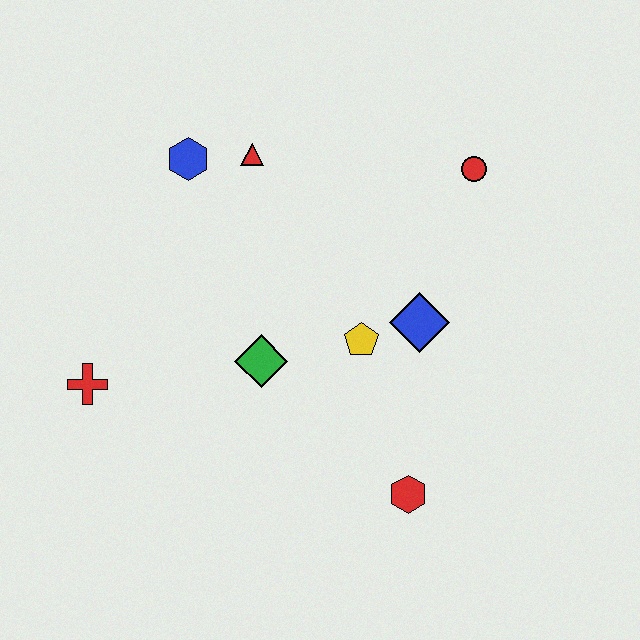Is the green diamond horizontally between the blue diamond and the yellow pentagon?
No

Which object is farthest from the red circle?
The red cross is farthest from the red circle.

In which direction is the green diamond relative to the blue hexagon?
The green diamond is below the blue hexagon.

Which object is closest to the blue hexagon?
The red triangle is closest to the blue hexagon.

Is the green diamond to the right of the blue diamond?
No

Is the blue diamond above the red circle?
No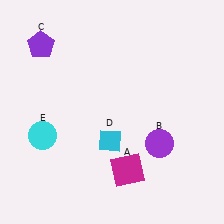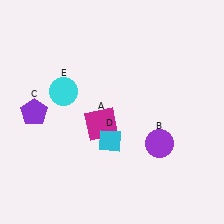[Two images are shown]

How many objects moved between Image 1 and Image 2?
3 objects moved between the two images.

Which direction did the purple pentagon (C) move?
The purple pentagon (C) moved down.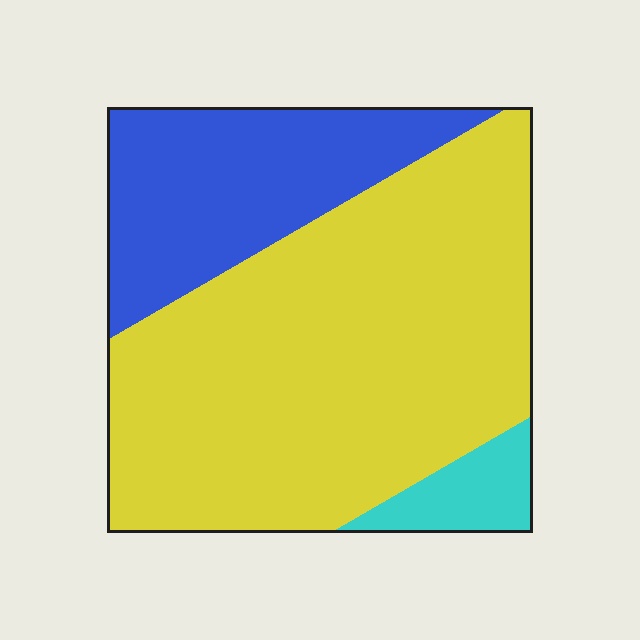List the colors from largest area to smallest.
From largest to smallest: yellow, blue, cyan.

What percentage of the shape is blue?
Blue covers around 25% of the shape.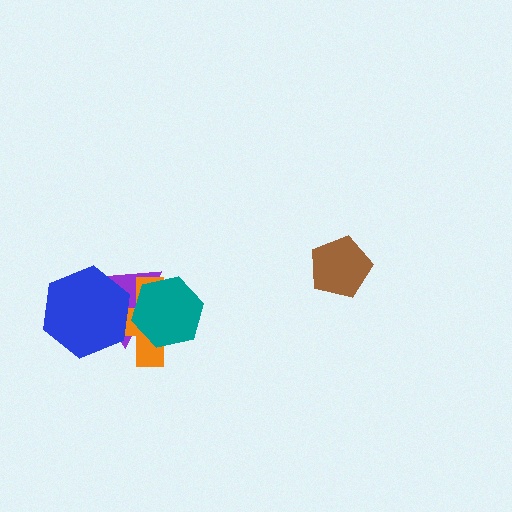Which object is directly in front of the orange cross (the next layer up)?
The blue hexagon is directly in front of the orange cross.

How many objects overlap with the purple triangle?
3 objects overlap with the purple triangle.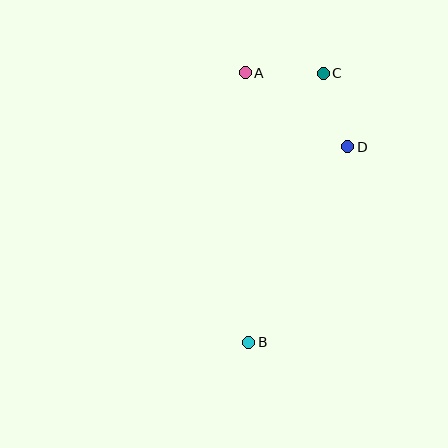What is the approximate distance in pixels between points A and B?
The distance between A and B is approximately 269 pixels.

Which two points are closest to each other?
Points C and D are closest to each other.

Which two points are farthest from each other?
Points B and C are farthest from each other.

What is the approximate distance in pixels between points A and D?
The distance between A and D is approximately 126 pixels.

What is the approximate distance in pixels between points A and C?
The distance between A and C is approximately 78 pixels.